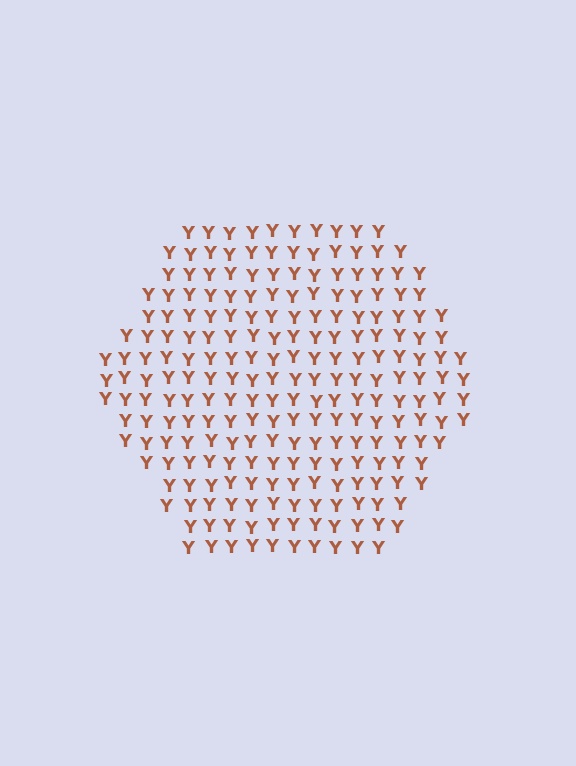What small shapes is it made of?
It is made of small letter Y's.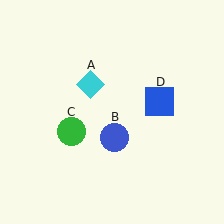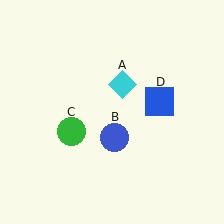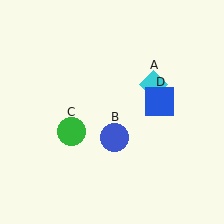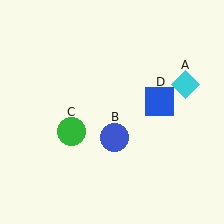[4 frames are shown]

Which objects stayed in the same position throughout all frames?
Blue circle (object B) and green circle (object C) and blue square (object D) remained stationary.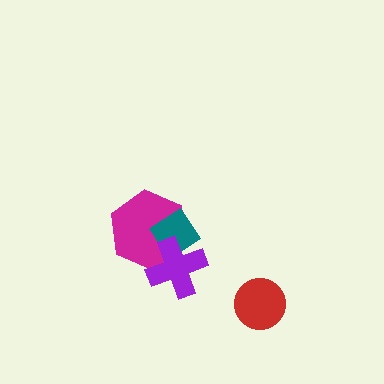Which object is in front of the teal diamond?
The purple cross is in front of the teal diamond.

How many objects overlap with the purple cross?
2 objects overlap with the purple cross.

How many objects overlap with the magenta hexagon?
2 objects overlap with the magenta hexagon.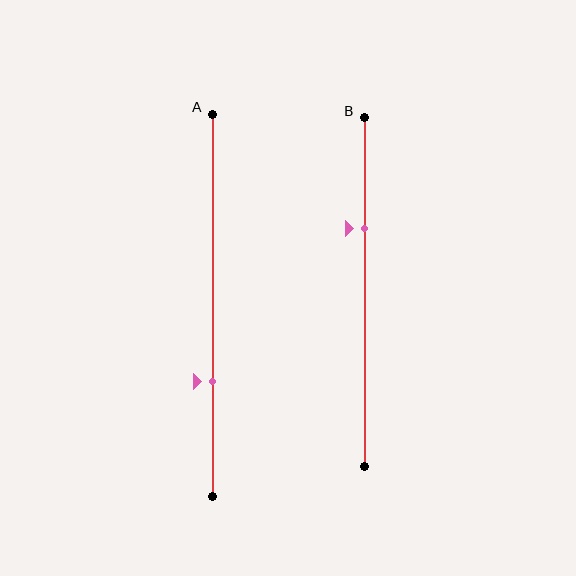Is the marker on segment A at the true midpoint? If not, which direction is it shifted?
No, the marker on segment A is shifted downward by about 20% of the segment length.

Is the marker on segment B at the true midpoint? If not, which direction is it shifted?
No, the marker on segment B is shifted upward by about 18% of the segment length.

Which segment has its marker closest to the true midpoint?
Segment B has its marker closest to the true midpoint.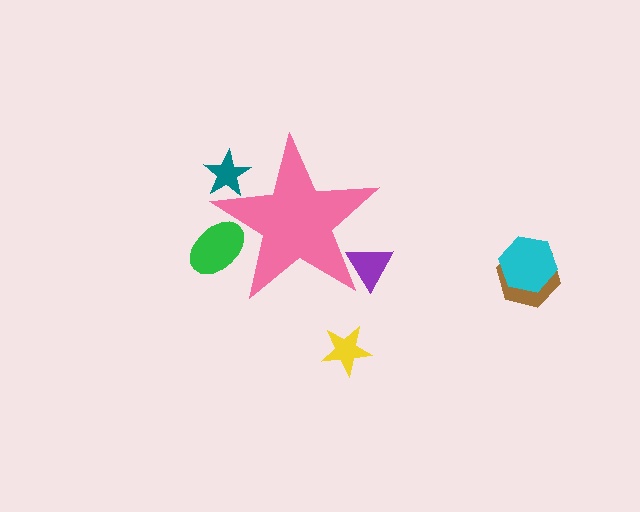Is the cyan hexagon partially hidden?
No, the cyan hexagon is fully visible.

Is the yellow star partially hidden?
No, the yellow star is fully visible.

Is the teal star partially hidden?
Yes, the teal star is partially hidden behind the pink star.